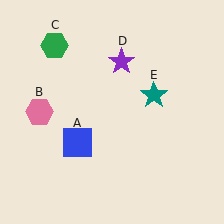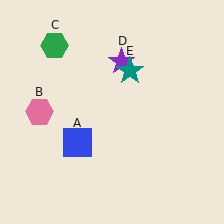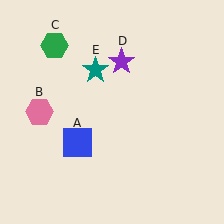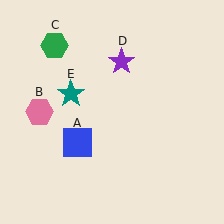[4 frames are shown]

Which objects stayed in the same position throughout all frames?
Blue square (object A) and pink hexagon (object B) and green hexagon (object C) and purple star (object D) remained stationary.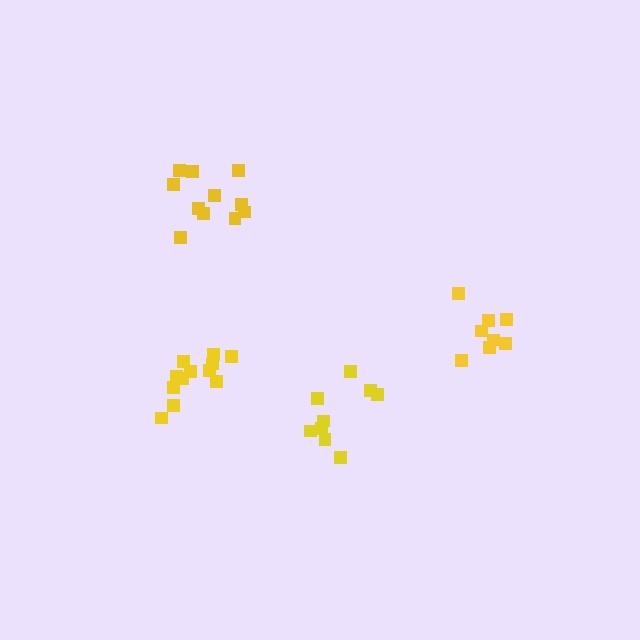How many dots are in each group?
Group 1: 11 dots, Group 2: 8 dots, Group 3: 12 dots, Group 4: 9 dots (40 total).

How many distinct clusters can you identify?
There are 4 distinct clusters.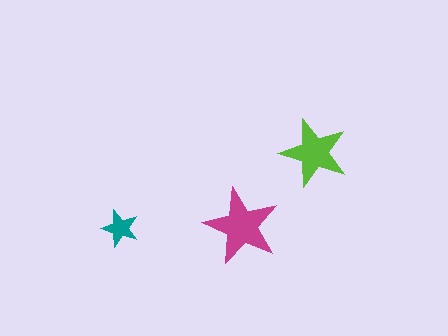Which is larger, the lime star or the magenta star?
The magenta one.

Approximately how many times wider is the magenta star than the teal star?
About 2 times wider.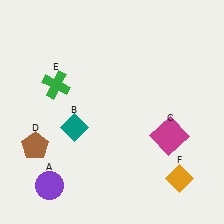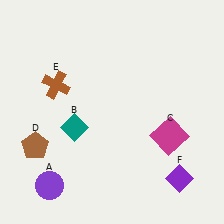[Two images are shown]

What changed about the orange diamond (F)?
In Image 1, F is orange. In Image 2, it changed to purple.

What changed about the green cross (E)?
In Image 1, E is green. In Image 2, it changed to brown.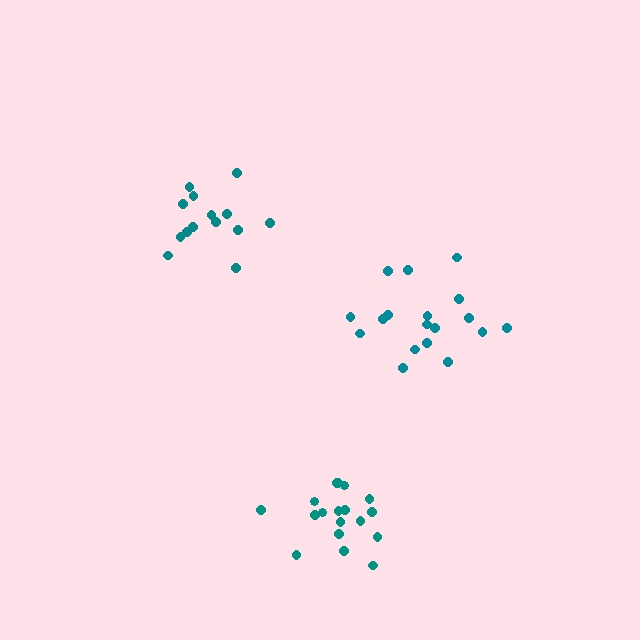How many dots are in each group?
Group 1: 14 dots, Group 2: 18 dots, Group 3: 18 dots (50 total).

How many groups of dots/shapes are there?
There are 3 groups.